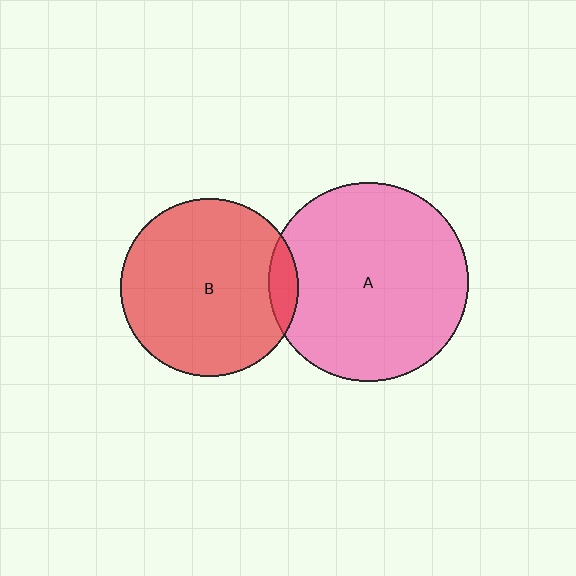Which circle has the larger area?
Circle A (pink).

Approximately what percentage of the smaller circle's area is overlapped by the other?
Approximately 10%.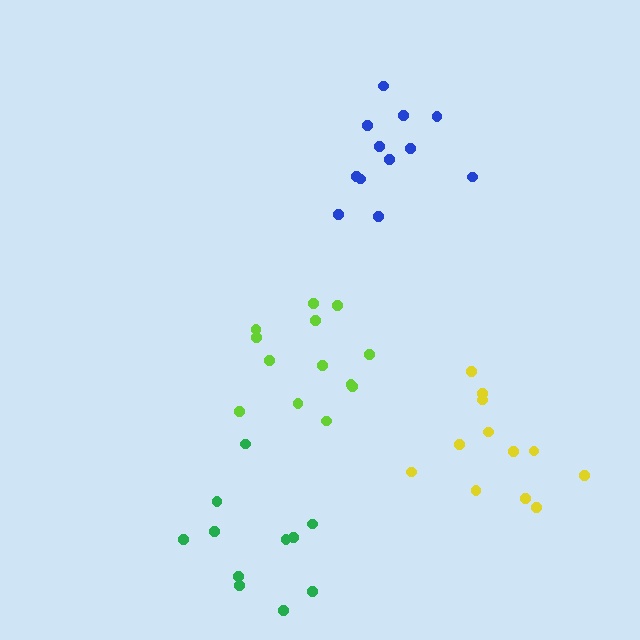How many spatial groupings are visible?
There are 4 spatial groupings.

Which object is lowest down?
The green cluster is bottommost.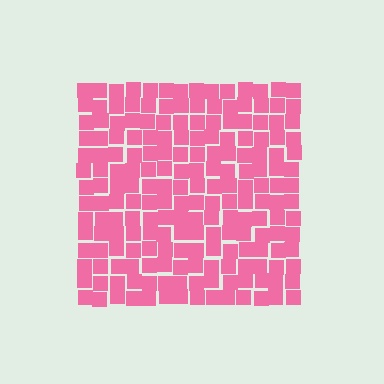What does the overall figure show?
The overall figure shows a square.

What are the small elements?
The small elements are squares.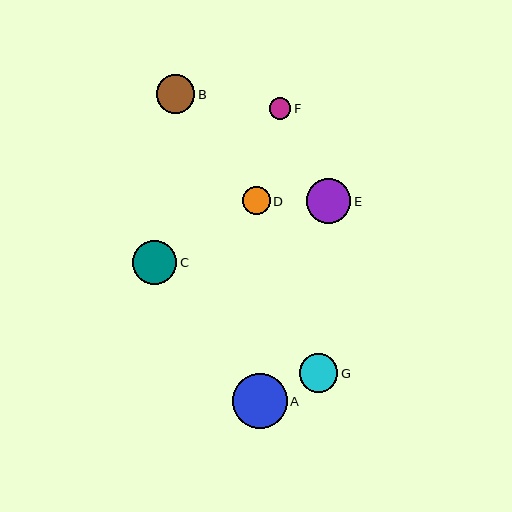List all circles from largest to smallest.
From largest to smallest: A, E, C, B, G, D, F.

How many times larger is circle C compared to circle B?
Circle C is approximately 1.2 times the size of circle B.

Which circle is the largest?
Circle A is the largest with a size of approximately 55 pixels.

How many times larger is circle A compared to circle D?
Circle A is approximately 2.0 times the size of circle D.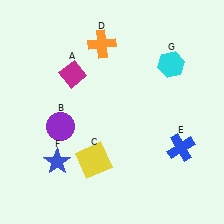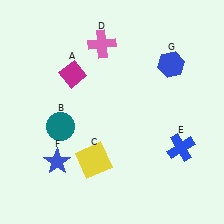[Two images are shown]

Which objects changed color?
B changed from purple to teal. D changed from orange to pink. G changed from cyan to blue.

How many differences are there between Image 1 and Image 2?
There are 3 differences between the two images.